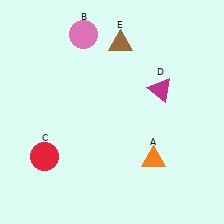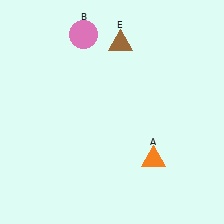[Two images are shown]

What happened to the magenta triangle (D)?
The magenta triangle (D) was removed in Image 2. It was in the top-right area of Image 1.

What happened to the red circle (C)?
The red circle (C) was removed in Image 2. It was in the bottom-left area of Image 1.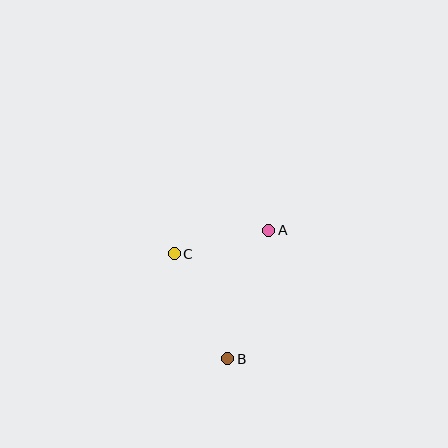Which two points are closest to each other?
Points A and C are closest to each other.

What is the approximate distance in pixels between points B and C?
The distance between B and C is approximately 118 pixels.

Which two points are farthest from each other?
Points A and B are farthest from each other.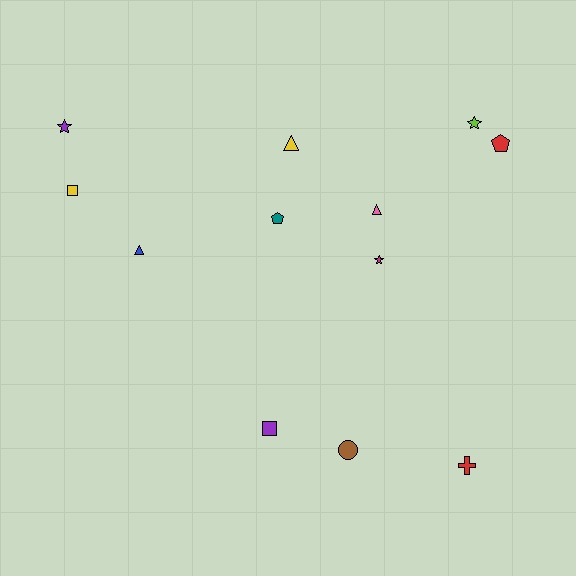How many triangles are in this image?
There are 3 triangles.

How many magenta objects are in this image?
There is 1 magenta object.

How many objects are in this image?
There are 12 objects.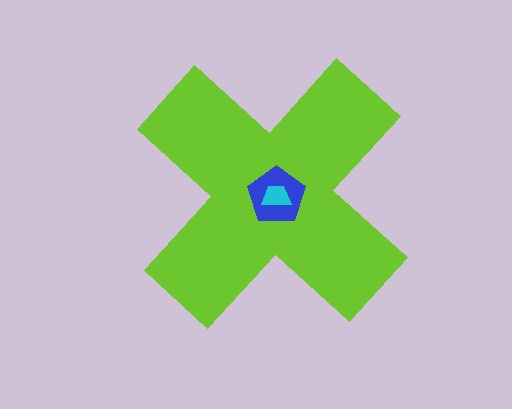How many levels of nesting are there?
3.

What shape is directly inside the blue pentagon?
The cyan trapezoid.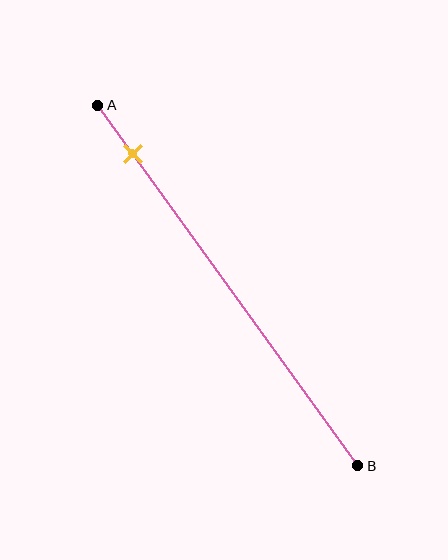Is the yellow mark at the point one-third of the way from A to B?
No, the mark is at about 15% from A, not at the 33% one-third point.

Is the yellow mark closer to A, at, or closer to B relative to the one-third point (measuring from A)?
The yellow mark is closer to point A than the one-third point of segment AB.